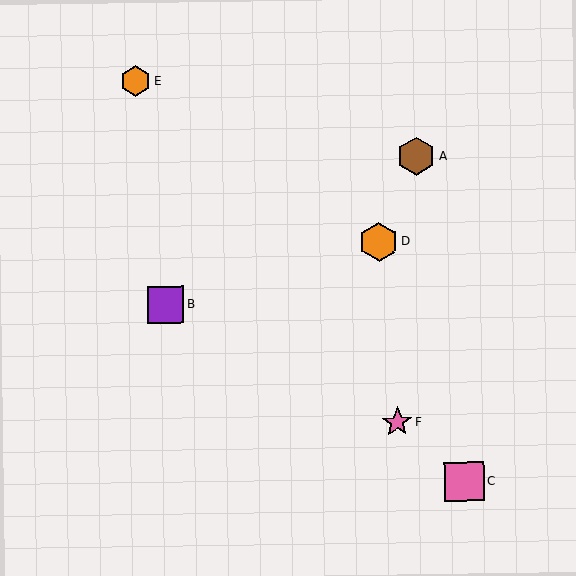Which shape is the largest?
The pink square (labeled C) is the largest.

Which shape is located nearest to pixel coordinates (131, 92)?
The orange hexagon (labeled E) at (136, 81) is nearest to that location.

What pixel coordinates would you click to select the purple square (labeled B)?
Click at (166, 304) to select the purple square B.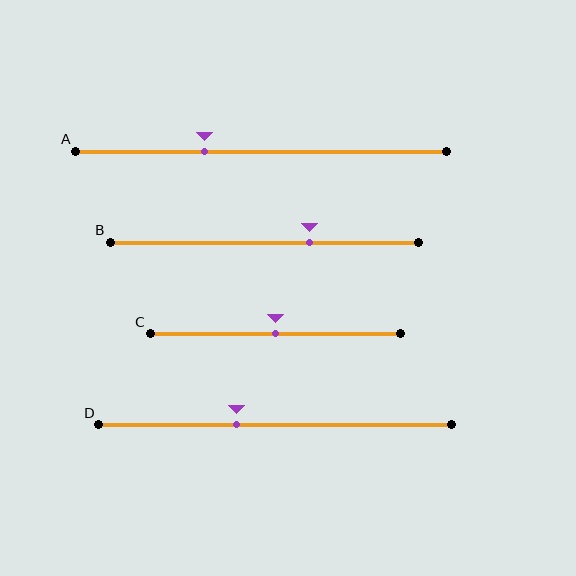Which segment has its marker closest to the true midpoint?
Segment C has its marker closest to the true midpoint.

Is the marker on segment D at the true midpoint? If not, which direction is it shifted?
No, the marker on segment D is shifted to the left by about 11% of the segment length.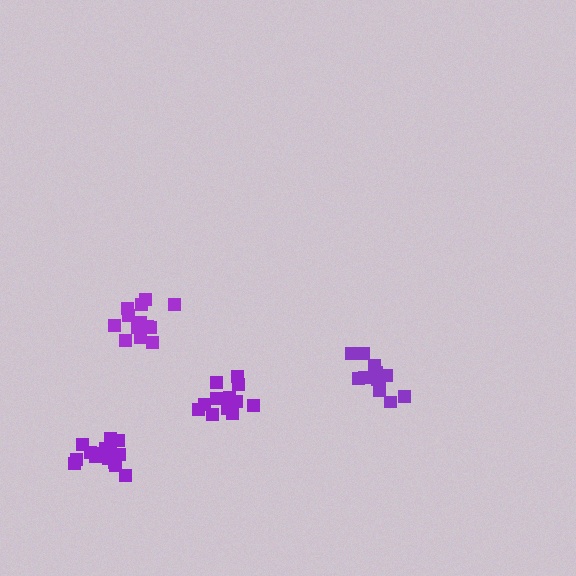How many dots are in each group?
Group 1: 14 dots, Group 2: 14 dots, Group 3: 12 dots, Group 4: 17 dots (57 total).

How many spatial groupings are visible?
There are 4 spatial groupings.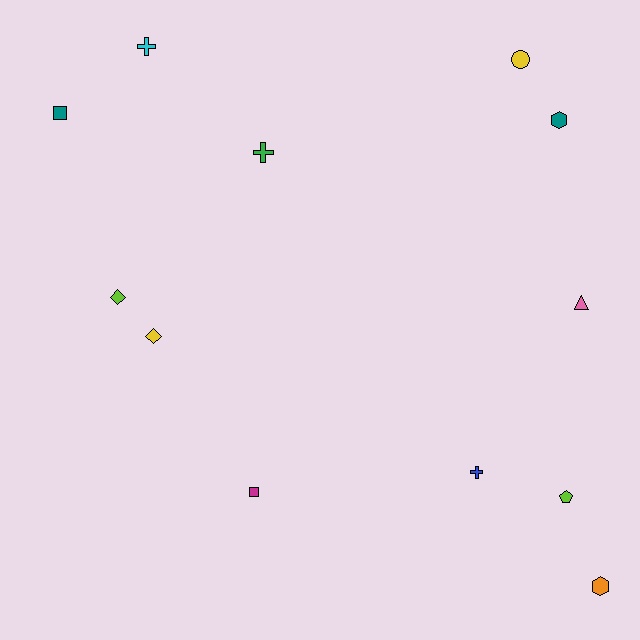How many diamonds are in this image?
There are 2 diamonds.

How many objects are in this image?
There are 12 objects.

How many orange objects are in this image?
There is 1 orange object.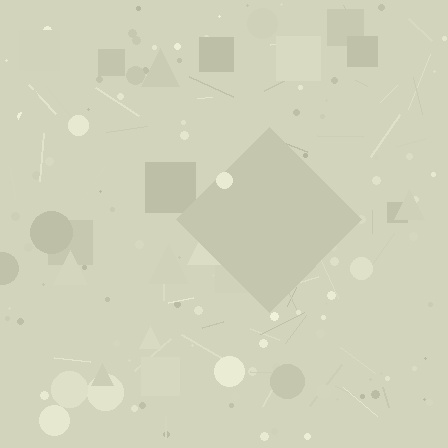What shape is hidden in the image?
A diamond is hidden in the image.